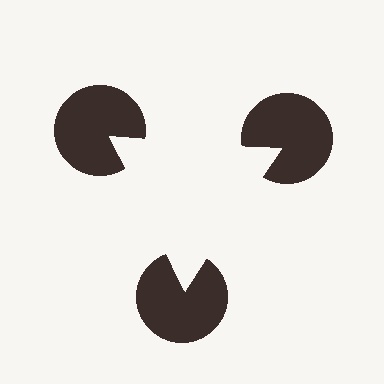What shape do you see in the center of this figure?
An illusory triangle — its edges are inferred from the aligned wedge cuts in the pac-man discs, not physically drawn.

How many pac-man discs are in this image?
There are 3 — one at each vertex of the illusory triangle.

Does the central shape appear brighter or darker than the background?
It typically appears slightly brighter than the background, even though no actual brightness change is drawn.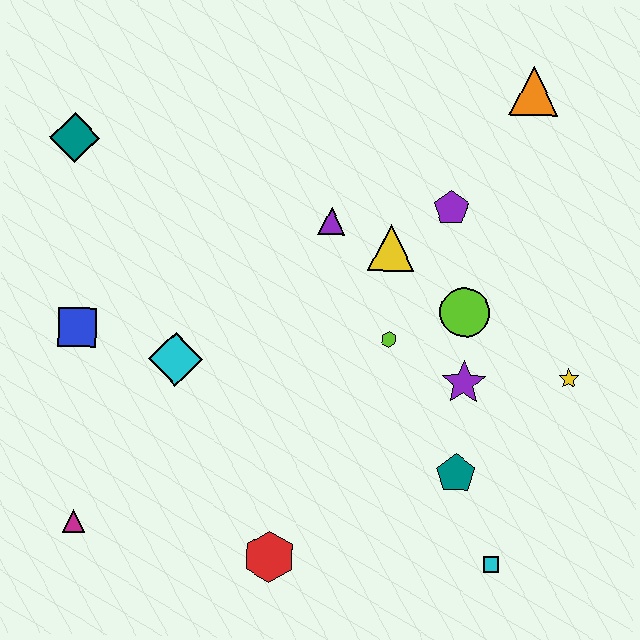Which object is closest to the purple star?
The lime circle is closest to the purple star.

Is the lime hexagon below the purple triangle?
Yes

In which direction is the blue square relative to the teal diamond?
The blue square is below the teal diamond.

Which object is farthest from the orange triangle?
The magenta triangle is farthest from the orange triangle.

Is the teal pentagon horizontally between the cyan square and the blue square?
Yes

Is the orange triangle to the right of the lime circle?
Yes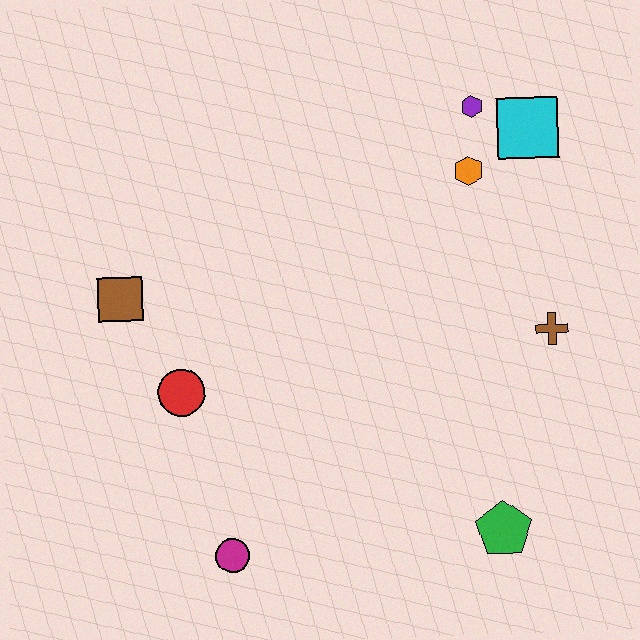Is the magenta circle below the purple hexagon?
Yes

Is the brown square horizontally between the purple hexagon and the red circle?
No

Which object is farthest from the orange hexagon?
The magenta circle is farthest from the orange hexagon.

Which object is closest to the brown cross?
The orange hexagon is closest to the brown cross.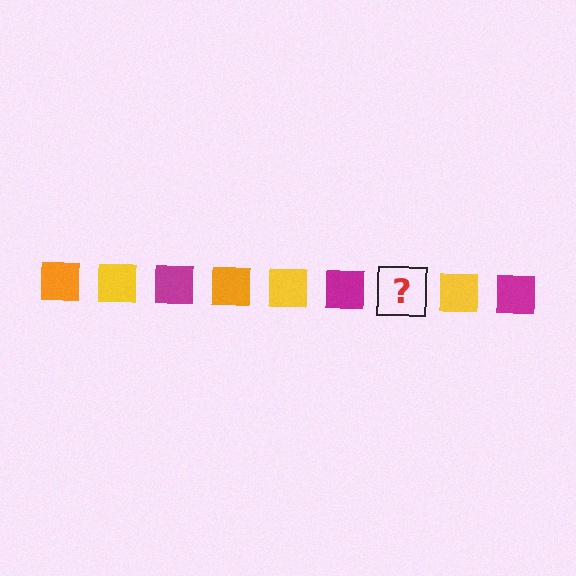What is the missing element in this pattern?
The missing element is an orange square.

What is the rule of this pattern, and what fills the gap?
The rule is that the pattern cycles through orange, yellow, magenta squares. The gap should be filled with an orange square.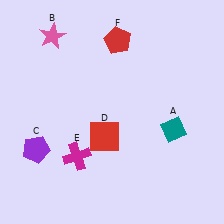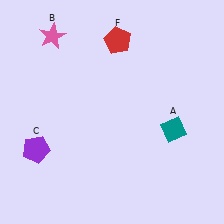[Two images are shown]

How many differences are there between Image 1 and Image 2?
There are 2 differences between the two images.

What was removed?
The magenta cross (E), the red square (D) were removed in Image 2.